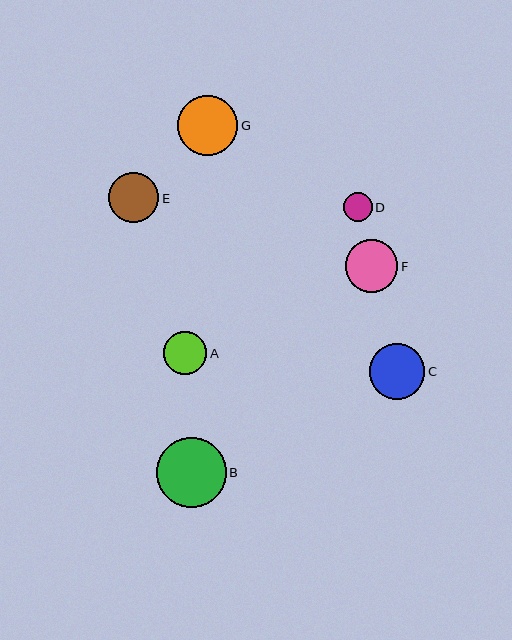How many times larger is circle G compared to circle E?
Circle G is approximately 1.2 times the size of circle E.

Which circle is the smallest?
Circle D is the smallest with a size of approximately 29 pixels.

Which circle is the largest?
Circle B is the largest with a size of approximately 70 pixels.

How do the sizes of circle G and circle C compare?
Circle G and circle C are approximately the same size.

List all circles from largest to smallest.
From largest to smallest: B, G, C, F, E, A, D.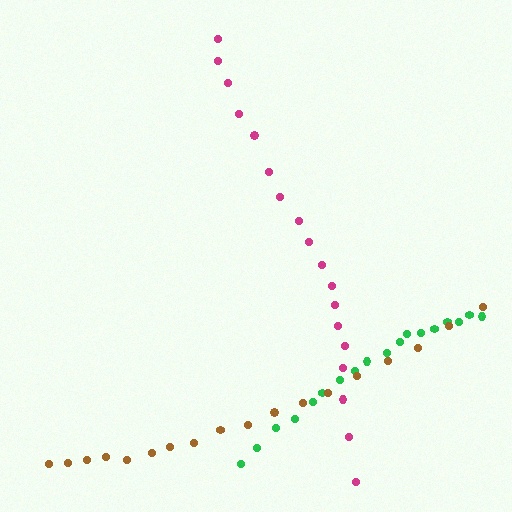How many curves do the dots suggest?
There are 3 distinct paths.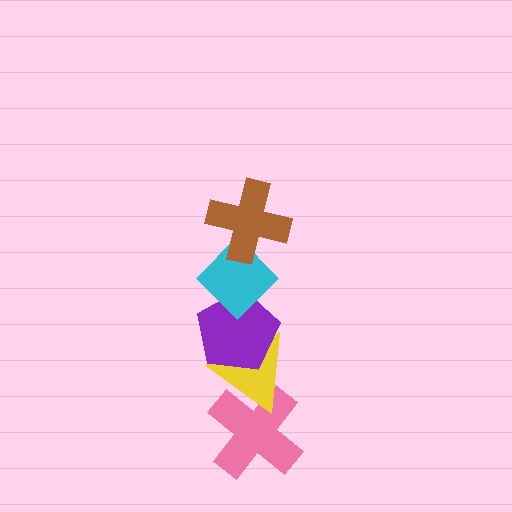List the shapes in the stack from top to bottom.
From top to bottom: the brown cross, the cyan diamond, the purple pentagon, the yellow triangle, the pink cross.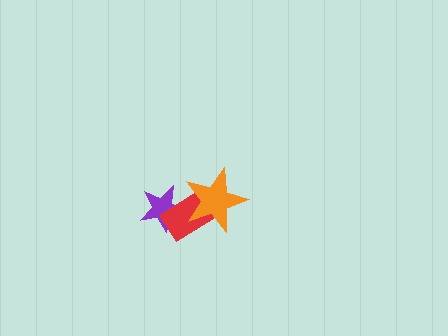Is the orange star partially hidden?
No, no other shape covers it.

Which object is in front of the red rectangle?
The orange star is in front of the red rectangle.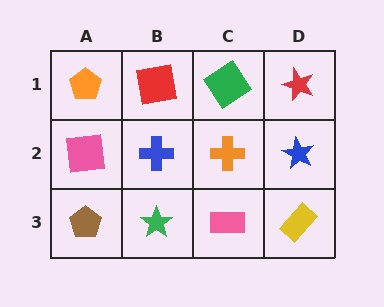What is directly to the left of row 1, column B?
An orange pentagon.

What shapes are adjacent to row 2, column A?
An orange pentagon (row 1, column A), a brown pentagon (row 3, column A), a blue cross (row 2, column B).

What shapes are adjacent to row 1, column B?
A blue cross (row 2, column B), an orange pentagon (row 1, column A), a green diamond (row 1, column C).